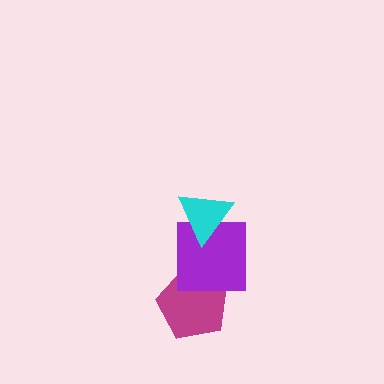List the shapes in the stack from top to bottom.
From top to bottom: the cyan triangle, the purple square, the magenta pentagon.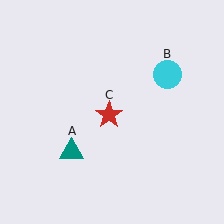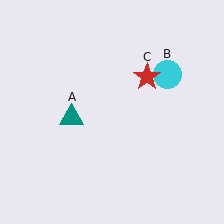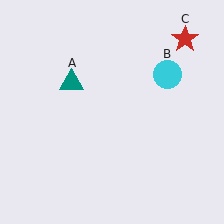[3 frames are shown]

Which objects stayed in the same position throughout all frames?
Cyan circle (object B) remained stationary.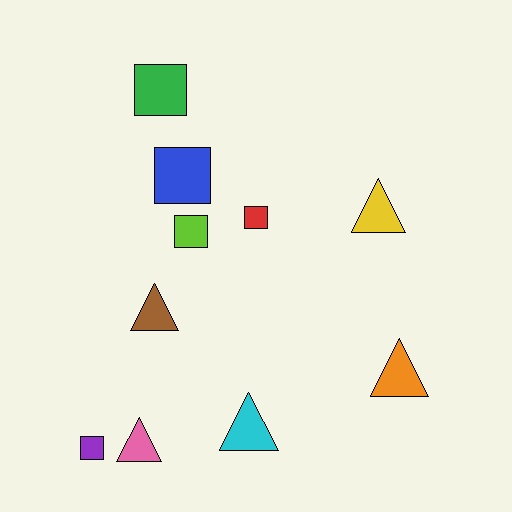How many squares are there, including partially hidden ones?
There are 5 squares.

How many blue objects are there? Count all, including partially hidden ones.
There is 1 blue object.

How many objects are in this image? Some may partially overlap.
There are 10 objects.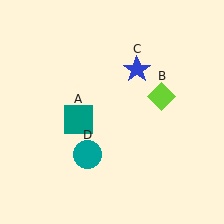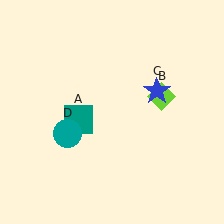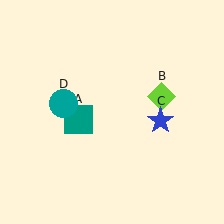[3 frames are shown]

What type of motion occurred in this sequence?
The blue star (object C), teal circle (object D) rotated clockwise around the center of the scene.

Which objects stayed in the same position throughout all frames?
Teal square (object A) and lime diamond (object B) remained stationary.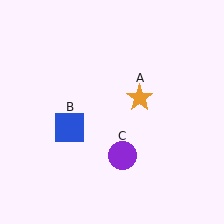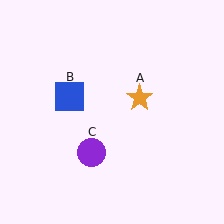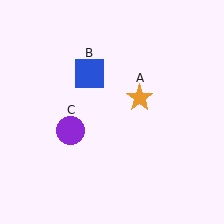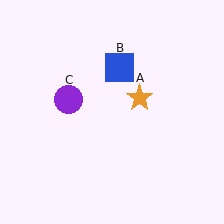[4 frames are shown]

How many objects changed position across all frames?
2 objects changed position: blue square (object B), purple circle (object C).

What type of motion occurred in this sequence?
The blue square (object B), purple circle (object C) rotated clockwise around the center of the scene.